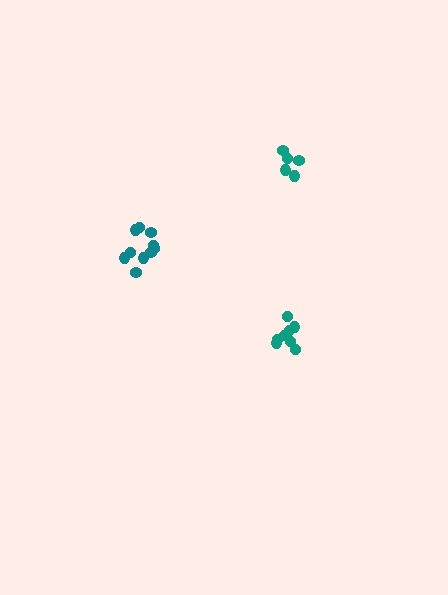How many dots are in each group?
Group 1: 10 dots, Group 2: 9 dots, Group 3: 5 dots (24 total).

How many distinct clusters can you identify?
There are 3 distinct clusters.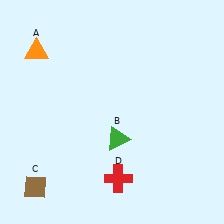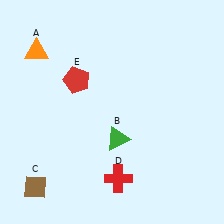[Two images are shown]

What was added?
A red pentagon (E) was added in Image 2.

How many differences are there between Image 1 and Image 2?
There is 1 difference between the two images.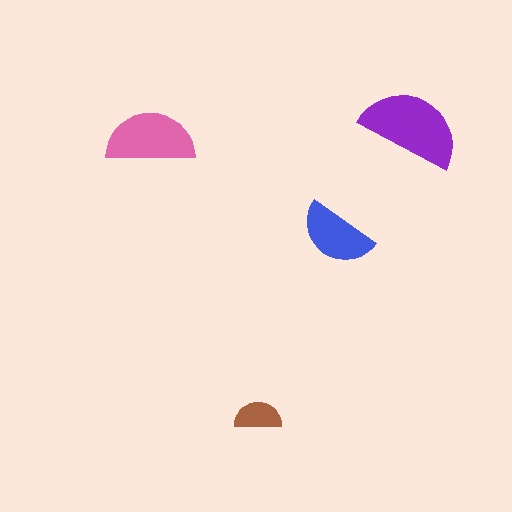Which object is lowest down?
The brown semicircle is bottommost.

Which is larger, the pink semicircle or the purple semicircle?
The purple one.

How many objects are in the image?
There are 4 objects in the image.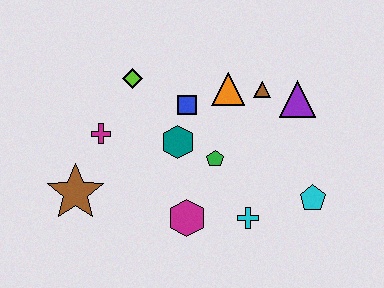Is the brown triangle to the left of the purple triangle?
Yes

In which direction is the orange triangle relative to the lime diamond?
The orange triangle is to the right of the lime diamond.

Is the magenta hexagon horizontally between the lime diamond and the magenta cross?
No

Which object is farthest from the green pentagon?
The brown star is farthest from the green pentagon.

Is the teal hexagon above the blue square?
No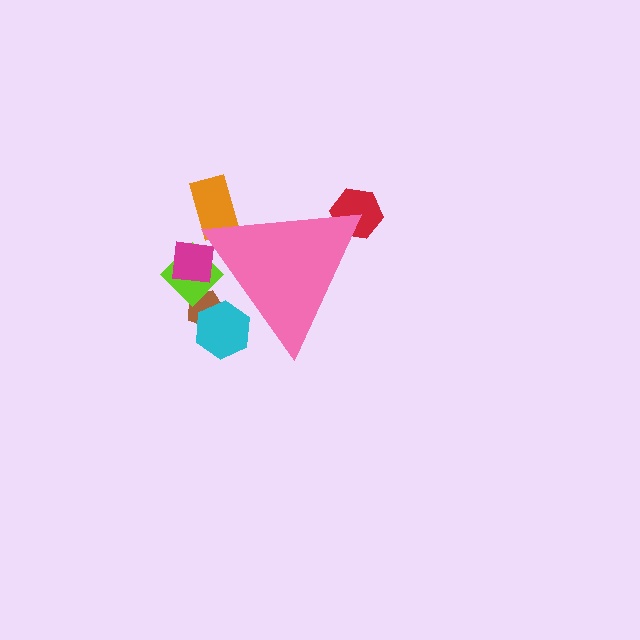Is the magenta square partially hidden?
Yes, the magenta square is partially hidden behind the pink triangle.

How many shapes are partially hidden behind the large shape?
6 shapes are partially hidden.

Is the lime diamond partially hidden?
Yes, the lime diamond is partially hidden behind the pink triangle.